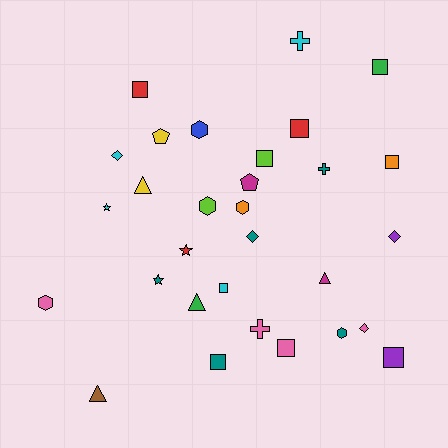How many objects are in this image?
There are 30 objects.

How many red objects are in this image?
There are 3 red objects.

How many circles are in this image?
There are no circles.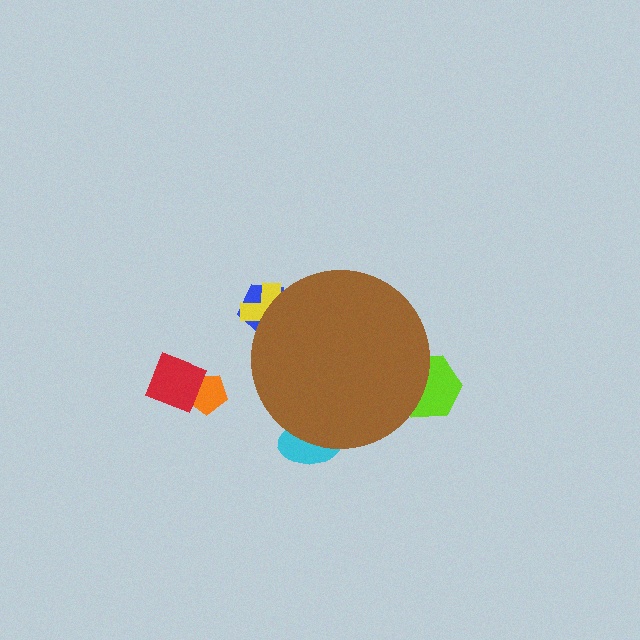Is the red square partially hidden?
No, the red square is fully visible.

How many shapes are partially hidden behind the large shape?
4 shapes are partially hidden.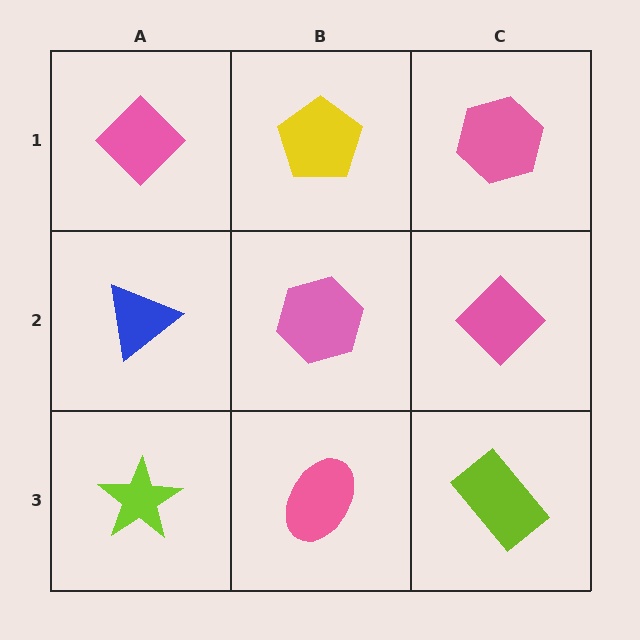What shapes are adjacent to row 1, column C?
A pink diamond (row 2, column C), a yellow pentagon (row 1, column B).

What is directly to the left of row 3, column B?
A lime star.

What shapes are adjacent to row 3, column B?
A pink hexagon (row 2, column B), a lime star (row 3, column A), a lime rectangle (row 3, column C).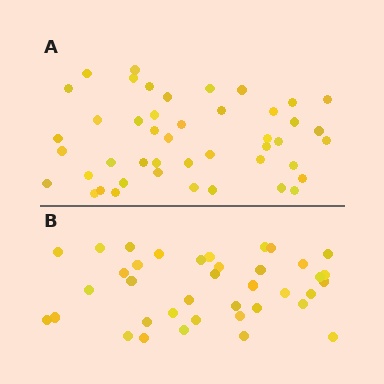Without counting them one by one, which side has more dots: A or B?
Region A (the top region) has more dots.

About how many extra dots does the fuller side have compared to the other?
Region A has roughly 8 or so more dots than region B.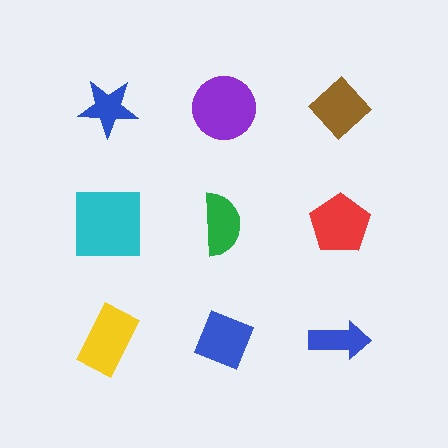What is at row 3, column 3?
A blue arrow.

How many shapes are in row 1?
3 shapes.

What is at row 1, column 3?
A brown diamond.